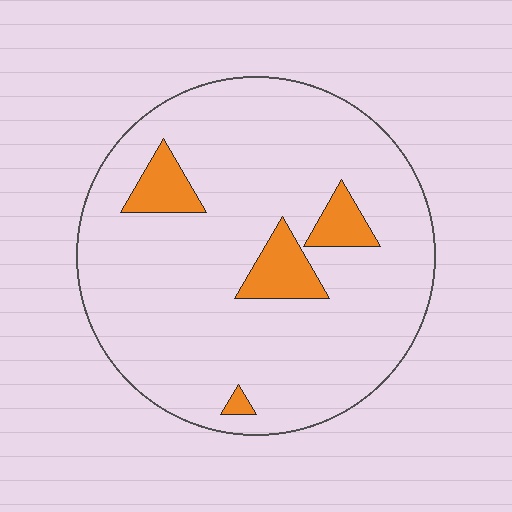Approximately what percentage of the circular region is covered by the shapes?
Approximately 10%.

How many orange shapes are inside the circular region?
4.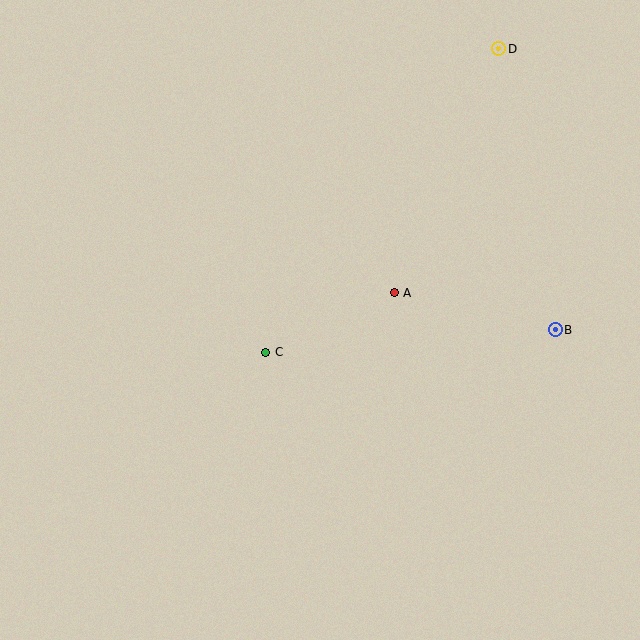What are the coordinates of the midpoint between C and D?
The midpoint between C and D is at (382, 200).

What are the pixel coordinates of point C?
Point C is at (266, 352).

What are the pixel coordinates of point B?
Point B is at (555, 330).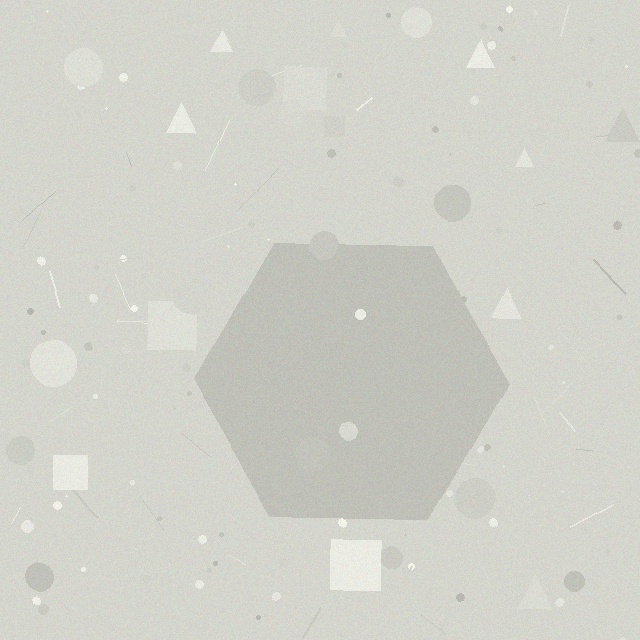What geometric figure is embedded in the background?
A hexagon is embedded in the background.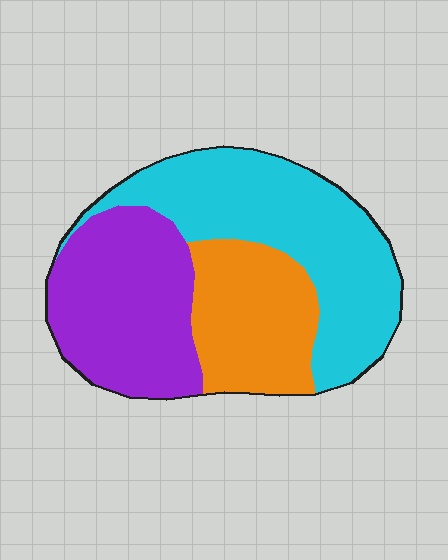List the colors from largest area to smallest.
From largest to smallest: cyan, purple, orange.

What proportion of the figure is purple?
Purple takes up about one third (1/3) of the figure.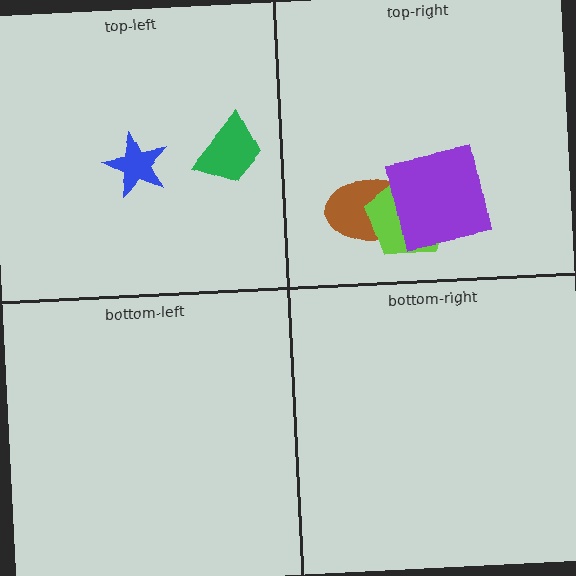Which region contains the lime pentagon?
The top-right region.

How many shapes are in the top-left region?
2.